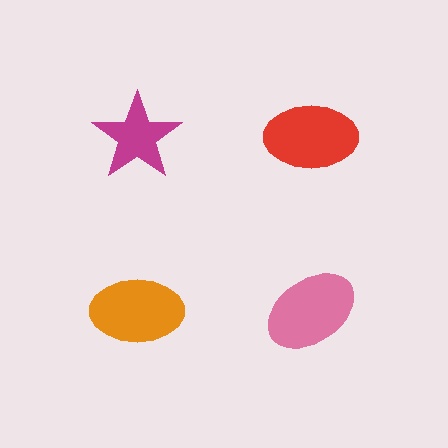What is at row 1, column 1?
A magenta star.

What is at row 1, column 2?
A red ellipse.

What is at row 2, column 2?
A pink ellipse.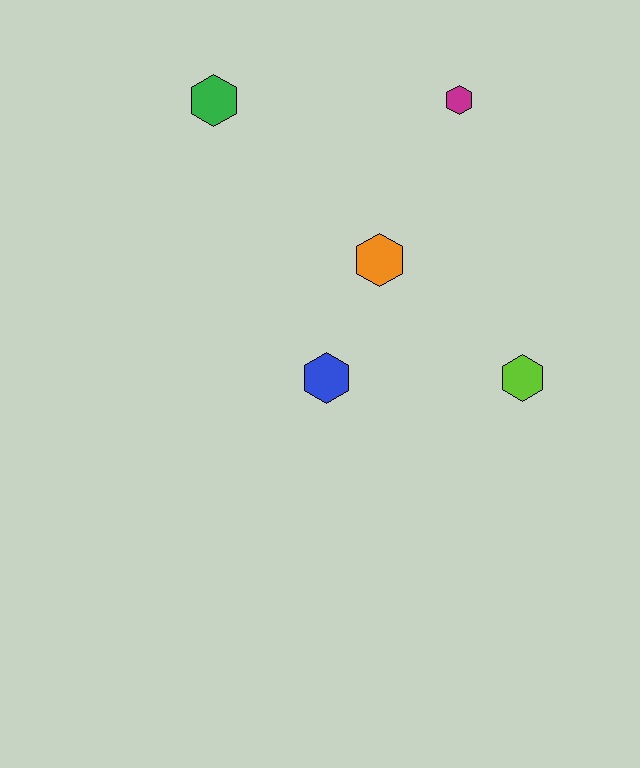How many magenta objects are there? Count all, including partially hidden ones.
There is 1 magenta object.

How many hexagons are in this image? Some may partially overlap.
There are 5 hexagons.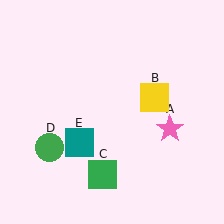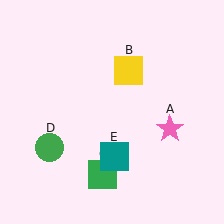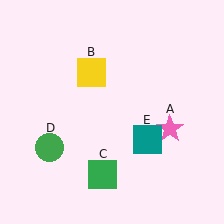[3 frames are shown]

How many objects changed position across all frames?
2 objects changed position: yellow square (object B), teal square (object E).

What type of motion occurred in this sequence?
The yellow square (object B), teal square (object E) rotated counterclockwise around the center of the scene.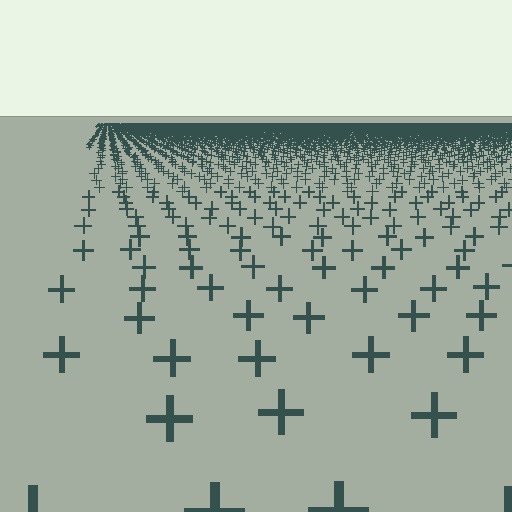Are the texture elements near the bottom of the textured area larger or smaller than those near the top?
Larger. Near the bottom, elements are closer to the viewer and appear at a bigger on-screen size.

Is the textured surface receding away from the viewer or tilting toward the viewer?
The surface is receding away from the viewer. Texture elements get smaller and denser toward the top.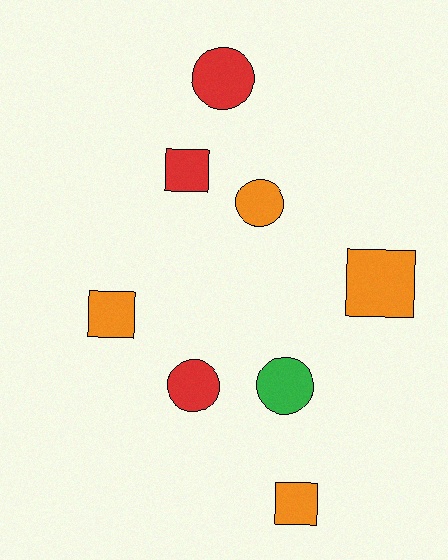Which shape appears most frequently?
Circle, with 4 objects.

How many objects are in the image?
There are 8 objects.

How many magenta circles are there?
There are no magenta circles.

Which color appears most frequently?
Orange, with 4 objects.